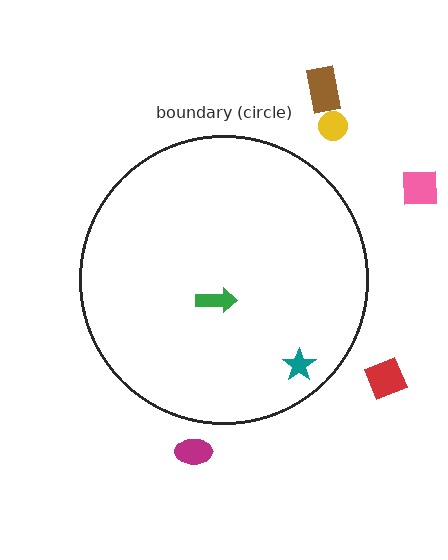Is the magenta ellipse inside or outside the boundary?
Outside.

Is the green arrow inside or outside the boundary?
Inside.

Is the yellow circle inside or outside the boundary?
Outside.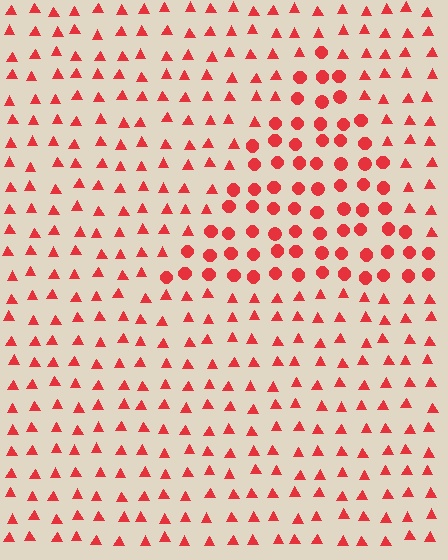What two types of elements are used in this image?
The image uses circles inside the triangle region and triangles outside it.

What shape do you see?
I see a triangle.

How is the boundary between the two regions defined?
The boundary is defined by a change in element shape: circles inside vs. triangles outside. All elements share the same color and spacing.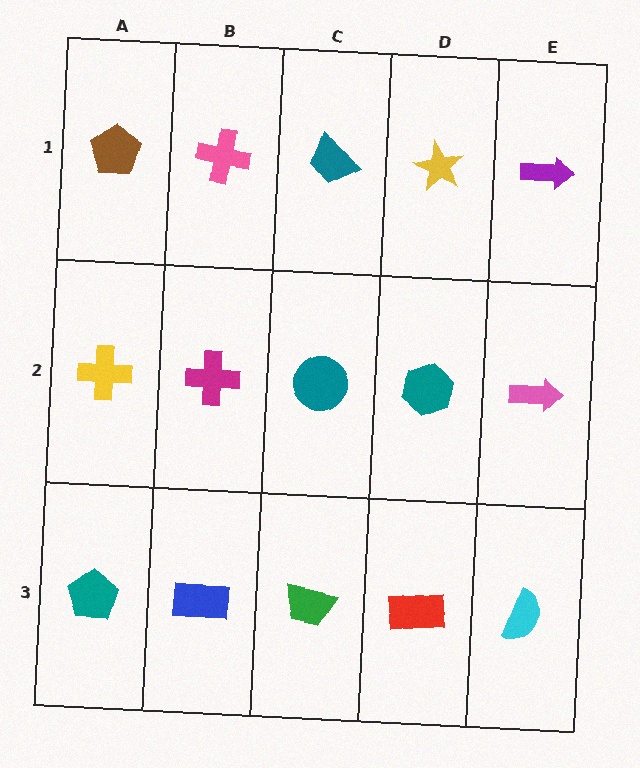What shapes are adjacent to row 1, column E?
A pink arrow (row 2, column E), a yellow star (row 1, column D).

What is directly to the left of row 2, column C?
A magenta cross.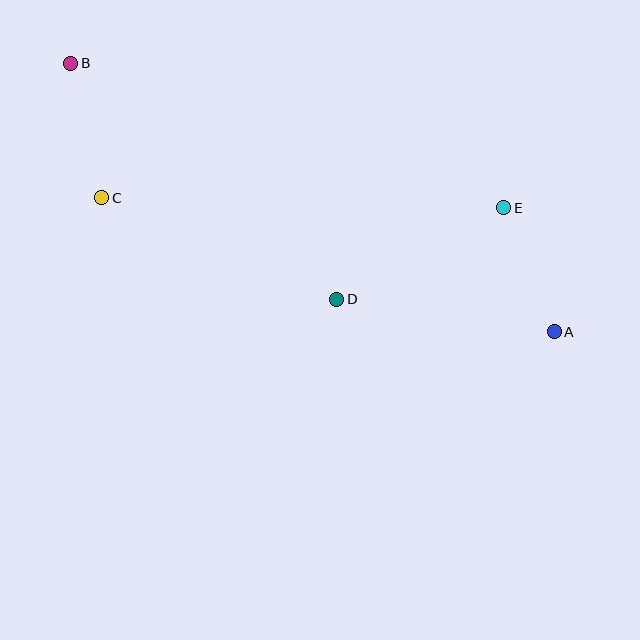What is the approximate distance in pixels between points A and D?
The distance between A and D is approximately 220 pixels.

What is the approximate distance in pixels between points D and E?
The distance between D and E is approximately 190 pixels.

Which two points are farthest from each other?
Points A and B are farthest from each other.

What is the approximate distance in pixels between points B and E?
The distance between B and E is approximately 456 pixels.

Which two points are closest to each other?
Points A and E are closest to each other.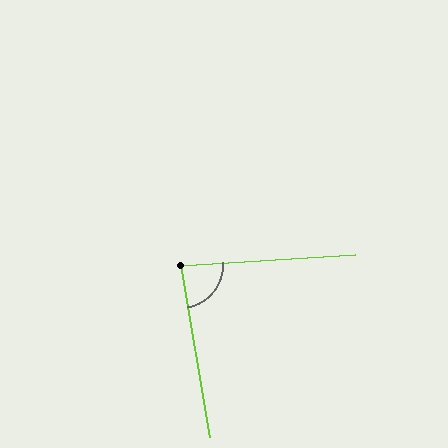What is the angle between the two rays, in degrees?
Approximately 84 degrees.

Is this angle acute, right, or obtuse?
It is acute.